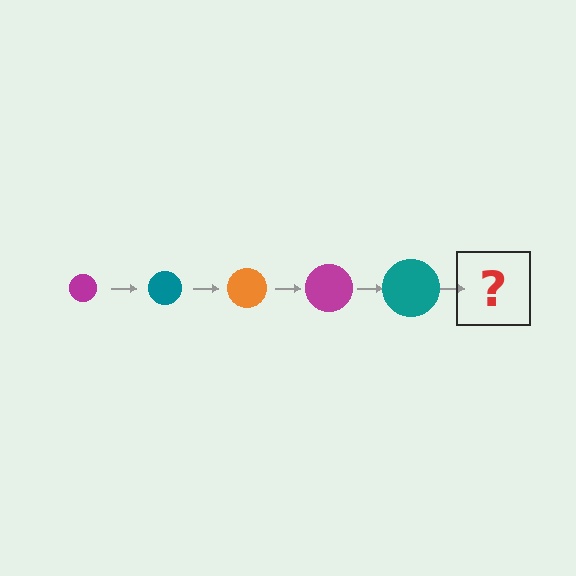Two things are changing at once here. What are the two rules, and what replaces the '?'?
The two rules are that the circle grows larger each step and the color cycles through magenta, teal, and orange. The '?' should be an orange circle, larger than the previous one.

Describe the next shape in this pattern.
It should be an orange circle, larger than the previous one.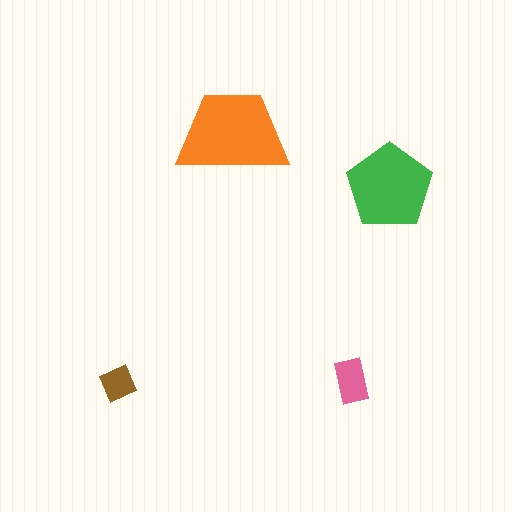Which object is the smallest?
The brown diamond.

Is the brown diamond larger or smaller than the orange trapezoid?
Smaller.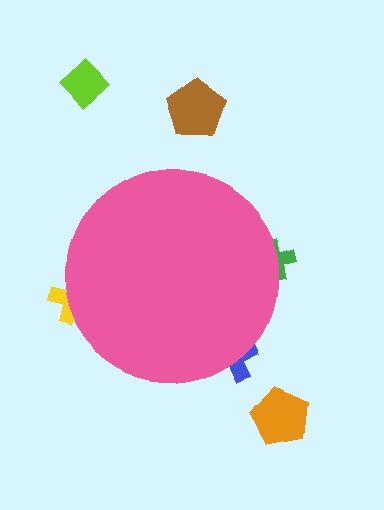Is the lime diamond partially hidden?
No, the lime diamond is fully visible.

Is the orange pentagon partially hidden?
No, the orange pentagon is fully visible.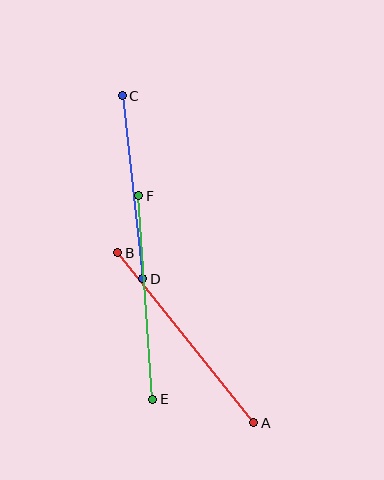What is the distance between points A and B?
The distance is approximately 218 pixels.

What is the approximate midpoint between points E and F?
The midpoint is at approximately (146, 297) pixels.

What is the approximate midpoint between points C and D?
The midpoint is at approximately (133, 187) pixels.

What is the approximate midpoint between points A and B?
The midpoint is at approximately (186, 338) pixels.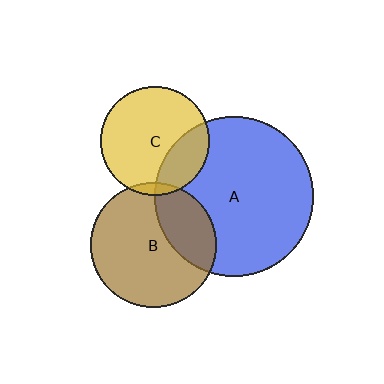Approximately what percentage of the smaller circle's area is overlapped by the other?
Approximately 30%.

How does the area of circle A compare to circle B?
Approximately 1.6 times.